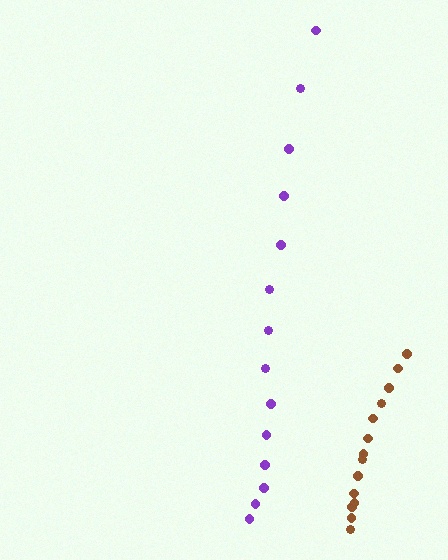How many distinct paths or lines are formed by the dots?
There are 2 distinct paths.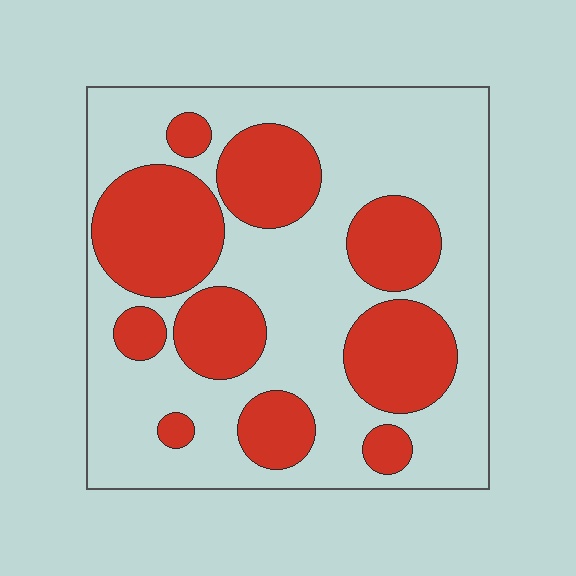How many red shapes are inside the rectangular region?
10.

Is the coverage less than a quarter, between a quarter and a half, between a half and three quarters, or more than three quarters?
Between a quarter and a half.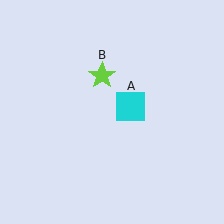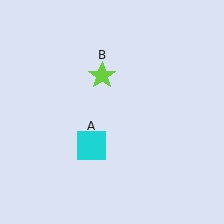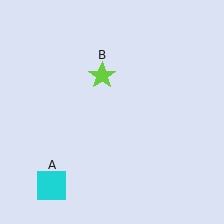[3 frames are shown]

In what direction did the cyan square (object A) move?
The cyan square (object A) moved down and to the left.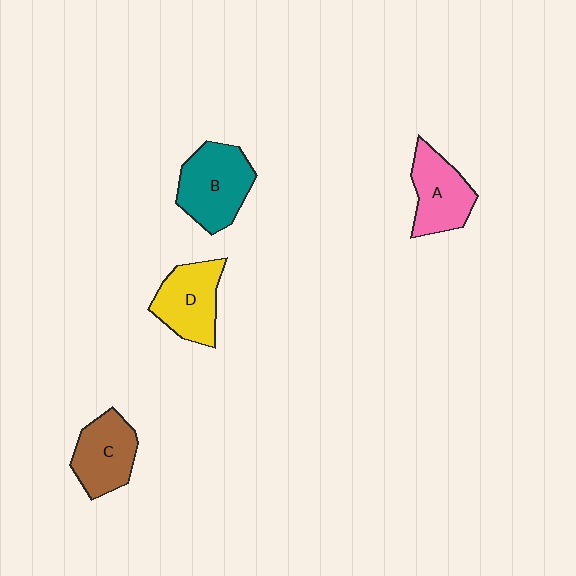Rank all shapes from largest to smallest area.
From largest to smallest: B (teal), D (yellow), A (pink), C (brown).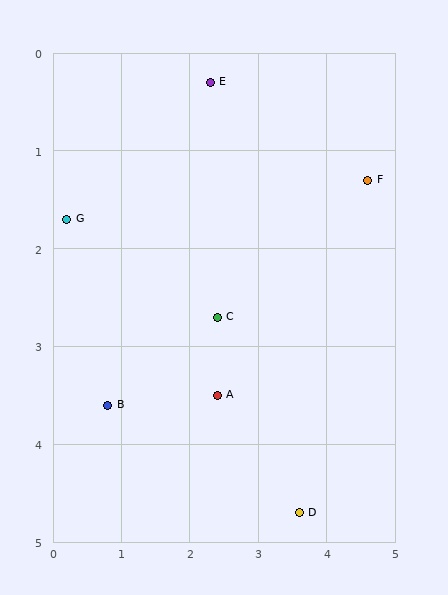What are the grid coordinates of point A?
Point A is at approximately (2.4, 3.5).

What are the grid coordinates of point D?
Point D is at approximately (3.6, 4.7).